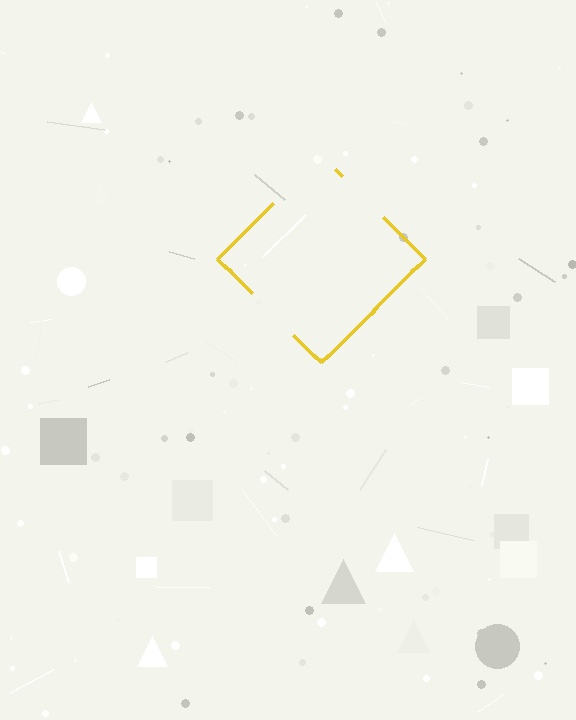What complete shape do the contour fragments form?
The contour fragments form a diamond.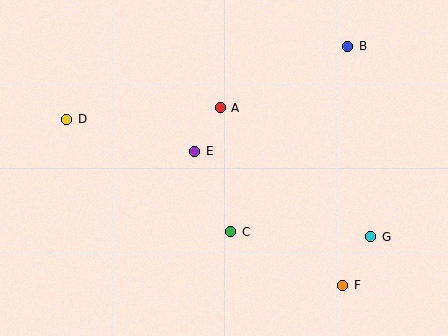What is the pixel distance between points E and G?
The distance between E and G is 196 pixels.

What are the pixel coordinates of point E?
Point E is at (195, 151).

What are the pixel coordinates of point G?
Point G is at (371, 237).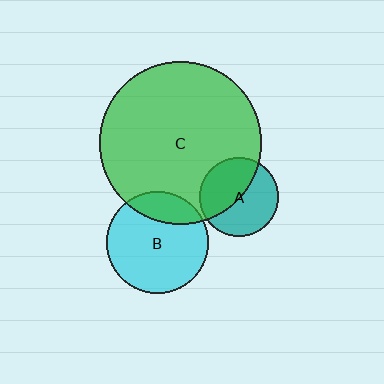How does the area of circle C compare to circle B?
Approximately 2.6 times.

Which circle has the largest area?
Circle C (green).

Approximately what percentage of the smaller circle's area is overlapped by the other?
Approximately 20%.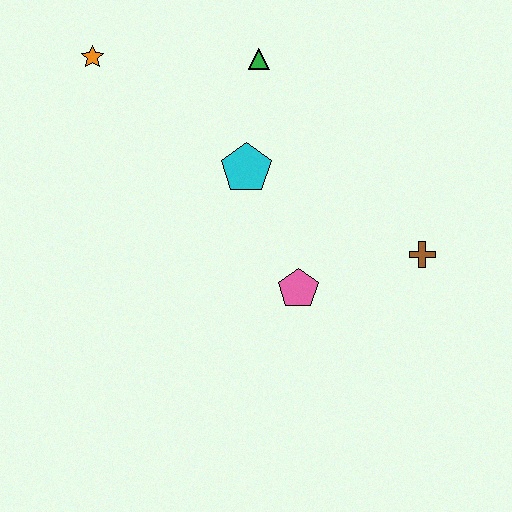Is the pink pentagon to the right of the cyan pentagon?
Yes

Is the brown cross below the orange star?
Yes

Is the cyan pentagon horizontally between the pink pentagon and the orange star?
Yes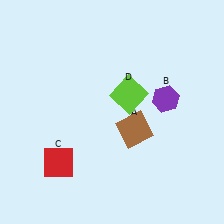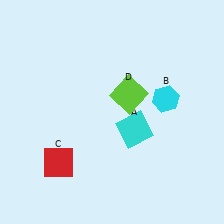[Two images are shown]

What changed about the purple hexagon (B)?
In Image 1, B is purple. In Image 2, it changed to cyan.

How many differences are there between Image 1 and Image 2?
There are 2 differences between the two images.